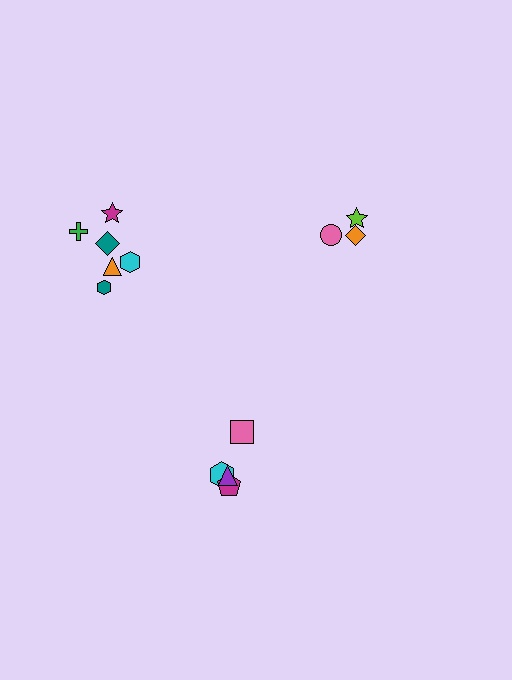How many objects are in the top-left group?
There are 6 objects.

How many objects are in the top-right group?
There are 3 objects.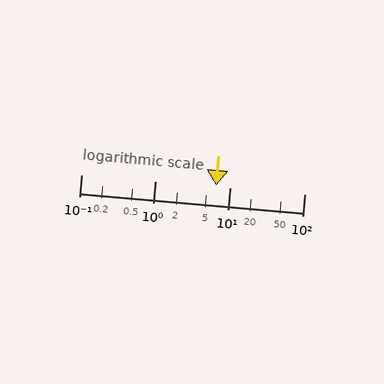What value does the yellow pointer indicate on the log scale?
The pointer indicates approximately 6.5.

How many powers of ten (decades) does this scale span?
The scale spans 3 decades, from 0.1 to 100.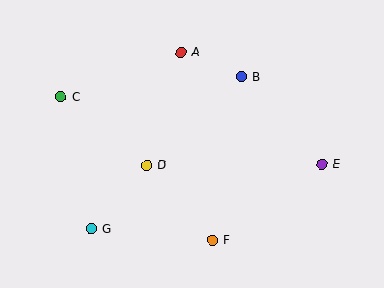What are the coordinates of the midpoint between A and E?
The midpoint between A and E is at (251, 108).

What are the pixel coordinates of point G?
Point G is at (91, 228).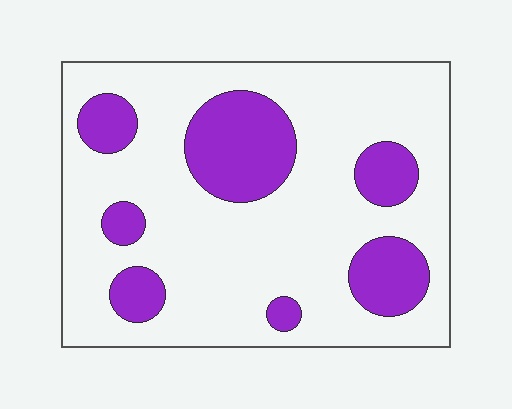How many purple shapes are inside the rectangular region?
7.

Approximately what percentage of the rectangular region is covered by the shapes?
Approximately 25%.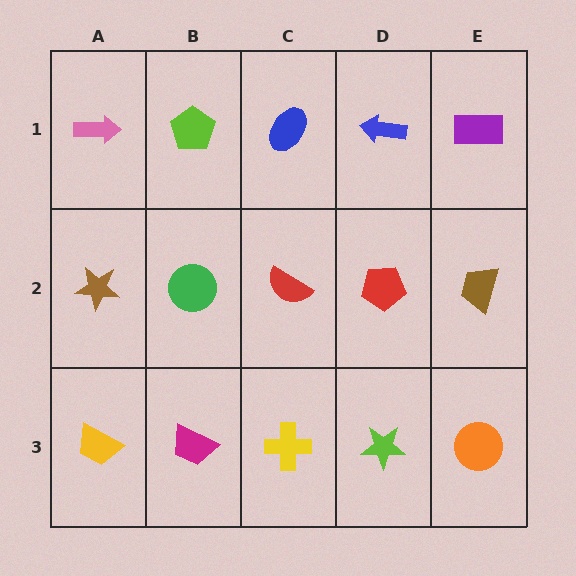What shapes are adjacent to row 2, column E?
A purple rectangle (row 1, column E), an orange circle (row 3, column E), a red pentagon (row 2, column D).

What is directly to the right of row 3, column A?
A magenta trapezoid.